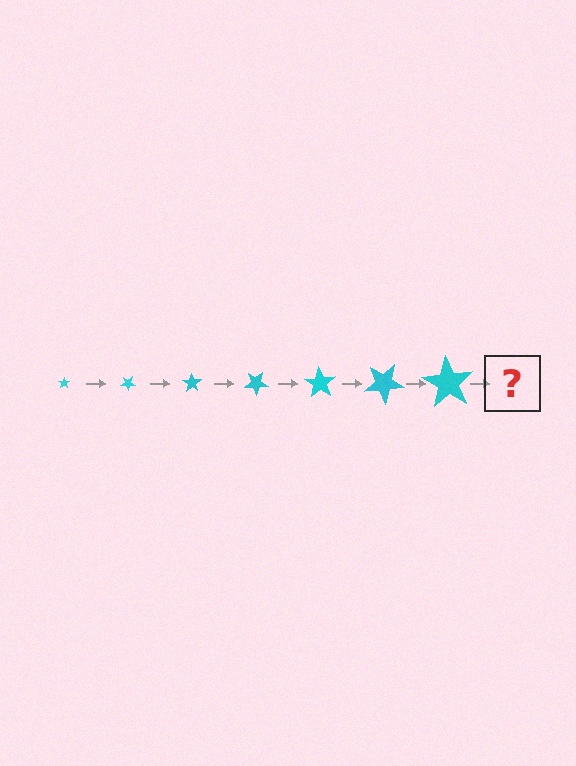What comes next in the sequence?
The next element should be a star, larger than the previous one and rotated 245 degrees from the start.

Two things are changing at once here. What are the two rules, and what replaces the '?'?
The two rules are that the star grows larger each step and it rotates 35 degrees each step. The '?' should be a star, larger than the previous one and rotated 245 degrees from the start.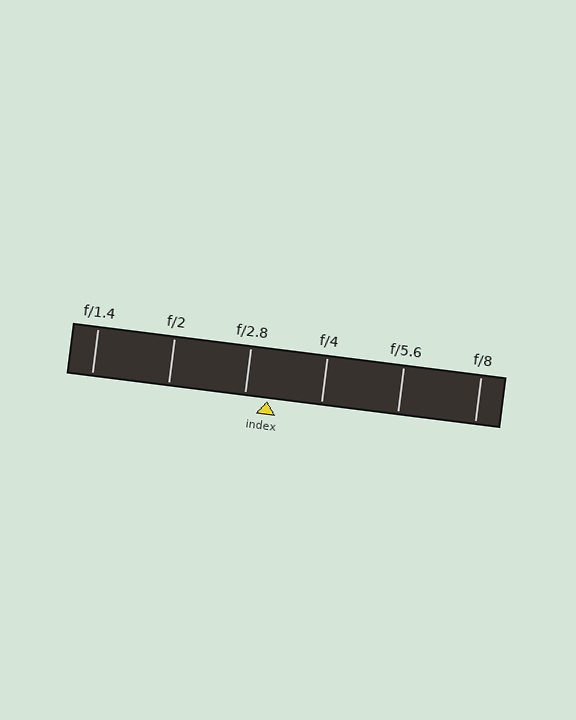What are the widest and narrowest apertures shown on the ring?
The widest aperture shown is f/1.4 and the narrowest is f/8.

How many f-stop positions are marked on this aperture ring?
There are 6 f-stop positions marked.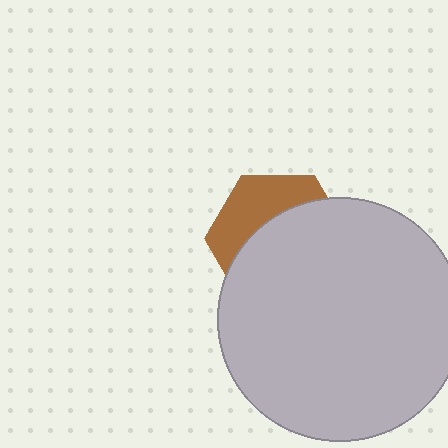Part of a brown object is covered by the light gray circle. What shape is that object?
It is a hexagon.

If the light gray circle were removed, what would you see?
You would see the complete brown hexagon.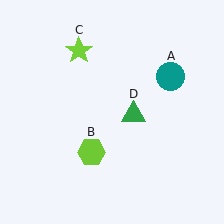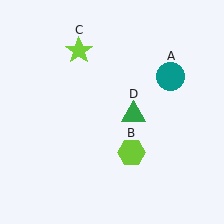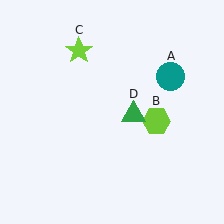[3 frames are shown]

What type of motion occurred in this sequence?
The lime hexagon (object B) rotated counterclockwise around the center of the scene.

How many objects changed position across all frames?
1 object changed position: lime hexagon (object B).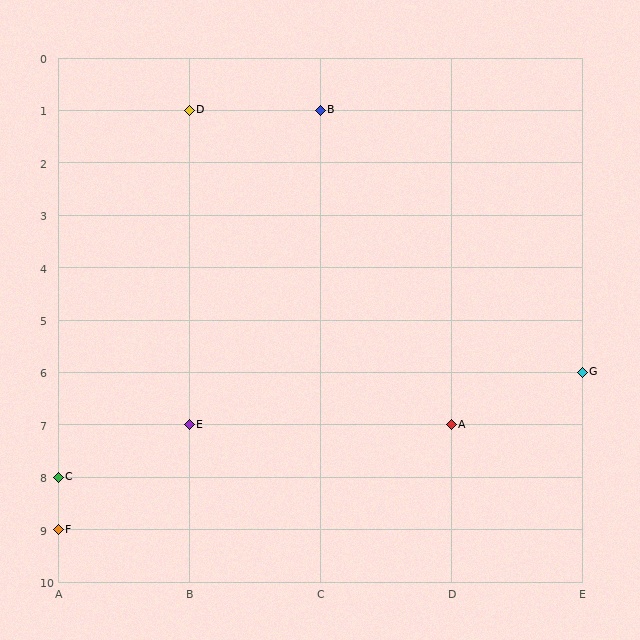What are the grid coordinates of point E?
Point E is at grid coordinates (B, 7).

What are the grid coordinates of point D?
Point D is at grid coordinates (B, 1).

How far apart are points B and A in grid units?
Points B and A are 1 column and 6 rows apart (about 6.1 grid units diagonally).